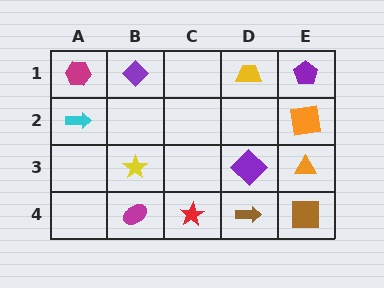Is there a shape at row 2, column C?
No, that cell is empty.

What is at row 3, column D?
A purple diamond.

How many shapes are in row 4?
4 shapes.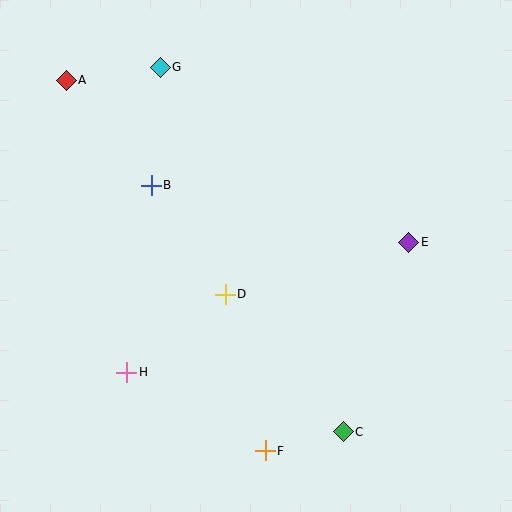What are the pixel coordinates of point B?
Point B is at (151, 185).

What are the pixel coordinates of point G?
Point G is at (160, 67).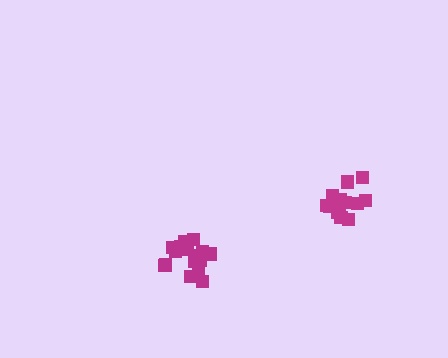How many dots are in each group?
Group 1: 16 dots, Group 2: 16 dots (32 total).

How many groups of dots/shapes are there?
There are 2 groups.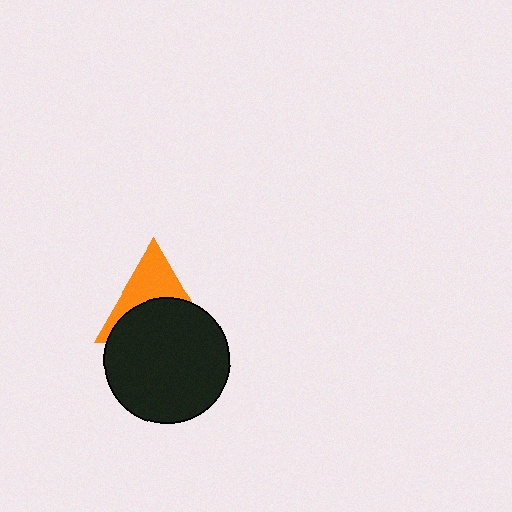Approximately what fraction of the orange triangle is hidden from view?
Roughly 56% of the orange triangle is hidden behind the black circle.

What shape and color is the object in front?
The object in front is a black circle.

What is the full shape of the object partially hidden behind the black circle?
The partially hidden object is an orange triangle.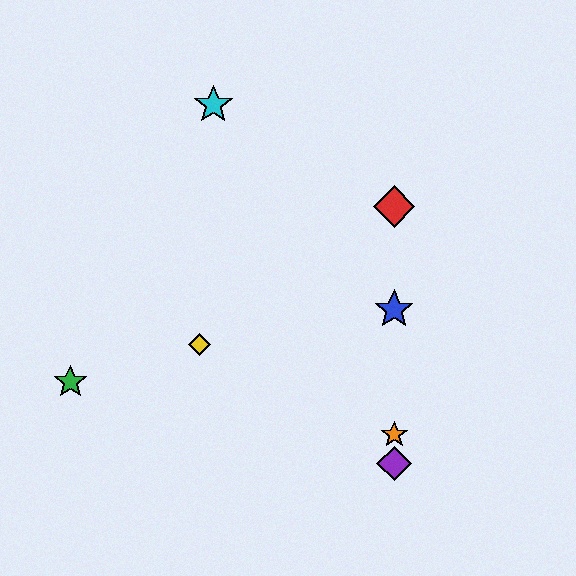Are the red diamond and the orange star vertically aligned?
Yes, both are at x≈394.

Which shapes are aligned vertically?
The red diamond, the blue star, the purple diamond, the orange star are aligned vertically.